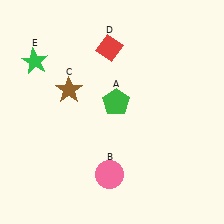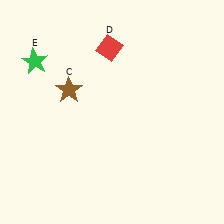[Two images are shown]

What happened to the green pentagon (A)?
The green pentagon (A) was removed in Image 2. It was in the top-right area of Image 1.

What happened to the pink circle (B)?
The pink circle (B) was removed in Image 2. It was in the bottom-left area of Image 1.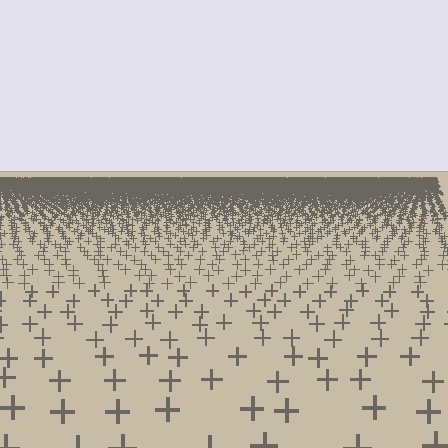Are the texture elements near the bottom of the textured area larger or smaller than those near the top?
Larger. Near the bottom, elements are closer to the viewer and appear at a bigger on-screen size.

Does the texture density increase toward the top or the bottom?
Density increases toward the top.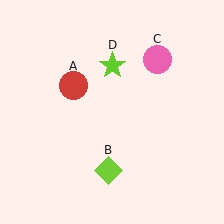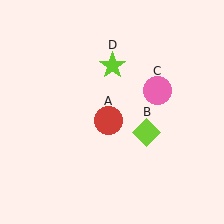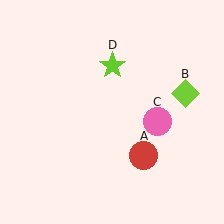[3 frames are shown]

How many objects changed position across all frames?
3 objects changed position: red circle (object A), lime diamond (object B), pink circle (object C).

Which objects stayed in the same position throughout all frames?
Lime star (object D) remained stationary.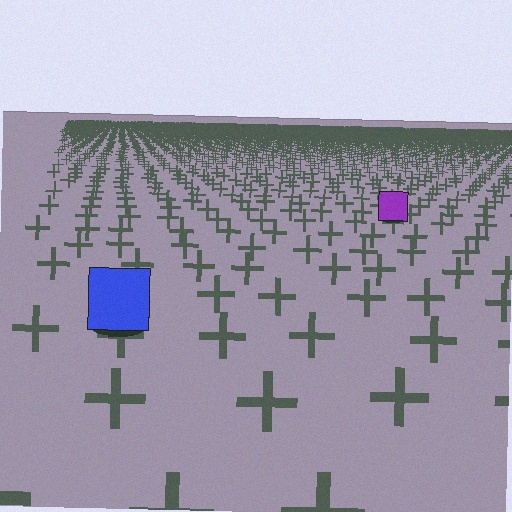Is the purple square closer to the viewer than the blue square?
No. The blue square is closer — you can tell from the texture gradient: the ground texture is coarser near it.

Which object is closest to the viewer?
The blue square is closest. The texture marks near it are larger and more spread out.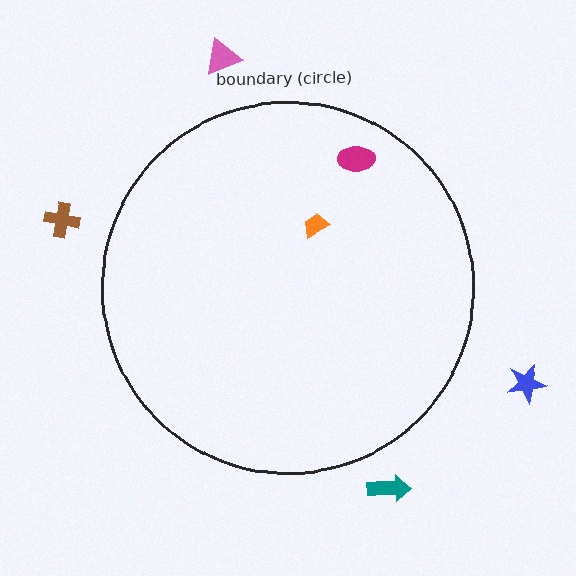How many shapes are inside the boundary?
2 inside, 4 outside.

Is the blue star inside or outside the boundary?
Outside.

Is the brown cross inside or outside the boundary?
Outside.